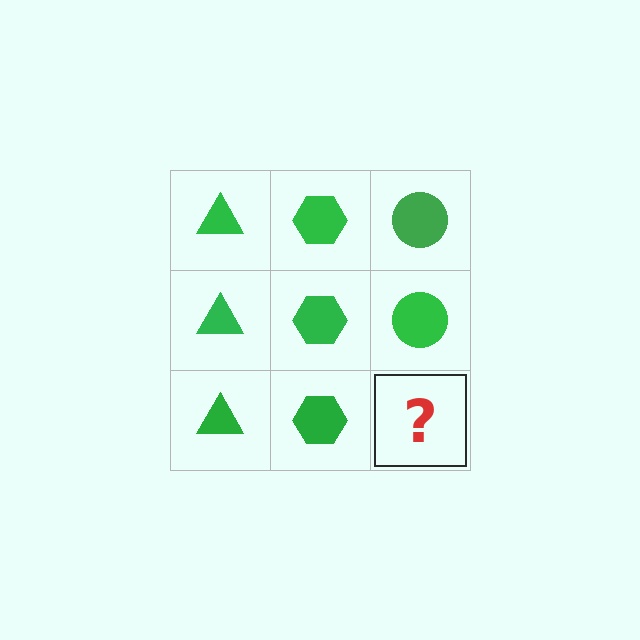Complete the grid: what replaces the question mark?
The question mark should be replaced with a green circle.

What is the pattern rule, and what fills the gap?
The rule is that each column has a consistent shape. The gap should be filled with a green circle.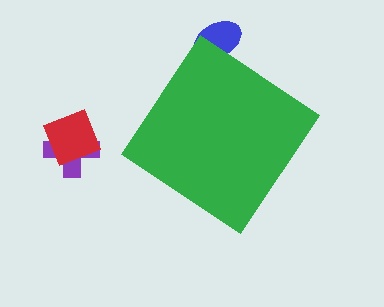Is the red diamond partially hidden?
No, the red diamond is fully visible.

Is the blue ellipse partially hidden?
Yes, the blue ellipse is partially hidden behind the green diamond.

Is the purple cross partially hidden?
No, the purple cross is fully visible.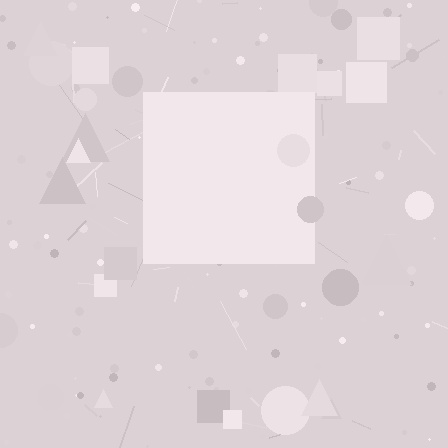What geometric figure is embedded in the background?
A square is embedded in the background.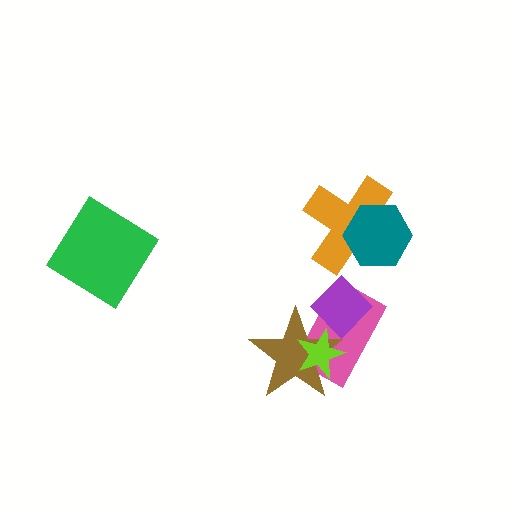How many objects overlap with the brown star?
3 objects overlap with the brown star.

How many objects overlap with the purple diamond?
2 objects overlap with the purple diamond.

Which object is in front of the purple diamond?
The brown star is in front of the purple diamond.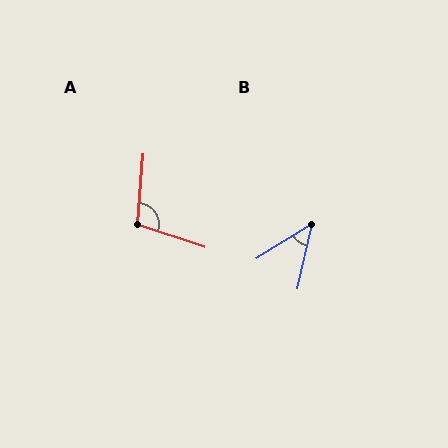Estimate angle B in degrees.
Approximately 46 degrees.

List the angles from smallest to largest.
B (46°), A (104°).